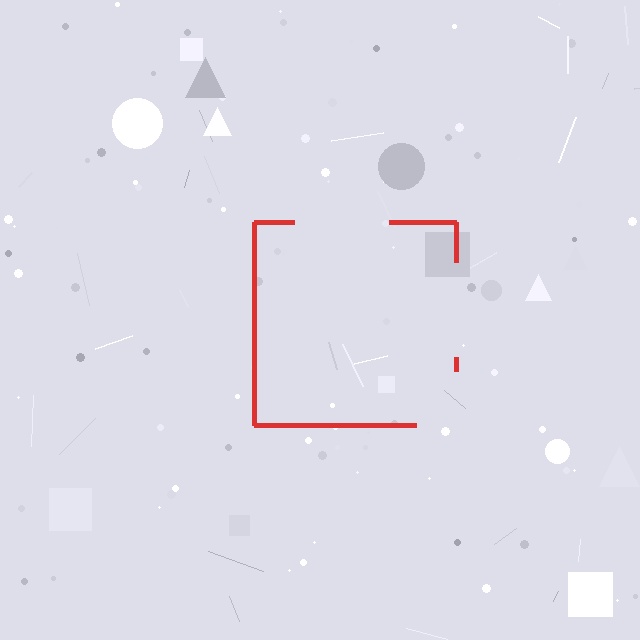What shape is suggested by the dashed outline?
The dashed outline suggests a square.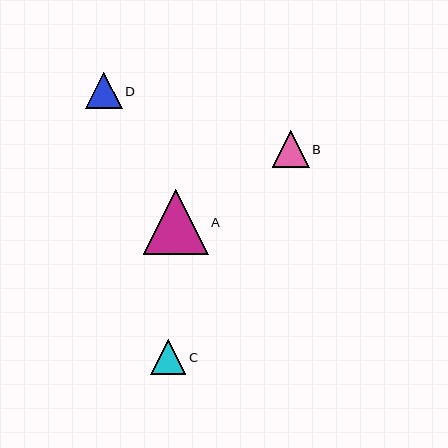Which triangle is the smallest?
Triangle C is the smallest with a size of approximately 35 pixels.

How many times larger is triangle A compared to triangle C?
Triangle A is approximately 1.9 times the size of triangle C.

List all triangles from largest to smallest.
From largest to smallest: A, B, D, C.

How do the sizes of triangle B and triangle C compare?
Triangle B and triangle C are approximately the same size.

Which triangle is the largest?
Triangle A is the largest with a size of approximately 65 pixels.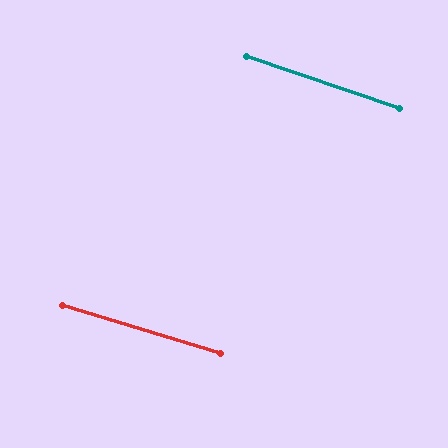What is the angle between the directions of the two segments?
Approximately 2 degrees.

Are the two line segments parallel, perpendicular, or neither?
Parallel — their directions differ by only 1.8°.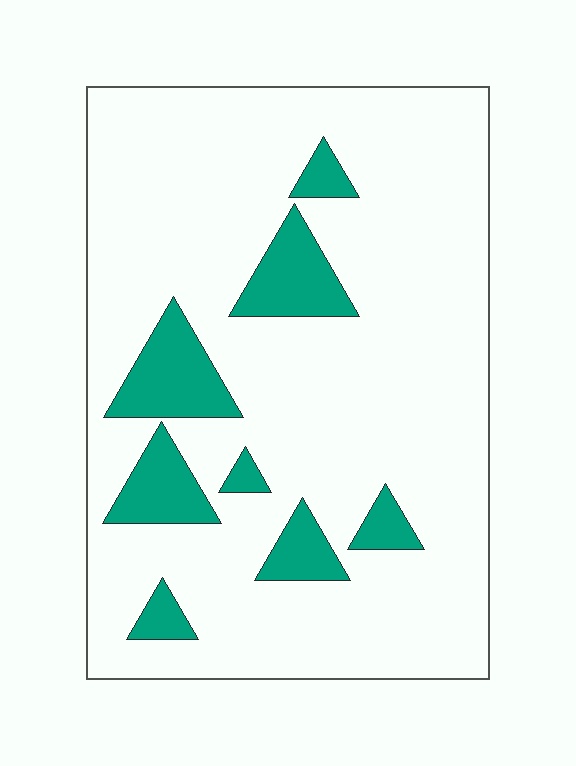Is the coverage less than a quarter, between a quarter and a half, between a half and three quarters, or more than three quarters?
Less than a quarter.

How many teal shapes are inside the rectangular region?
8.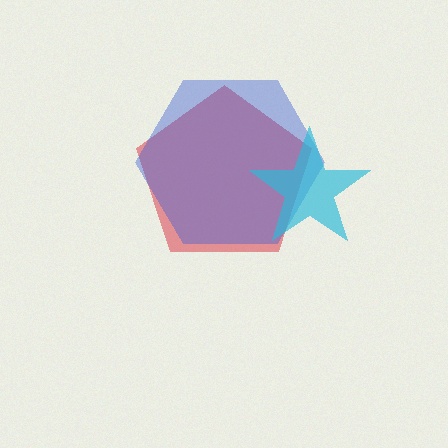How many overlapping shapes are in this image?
There are 3 overlapping shapes in the image.